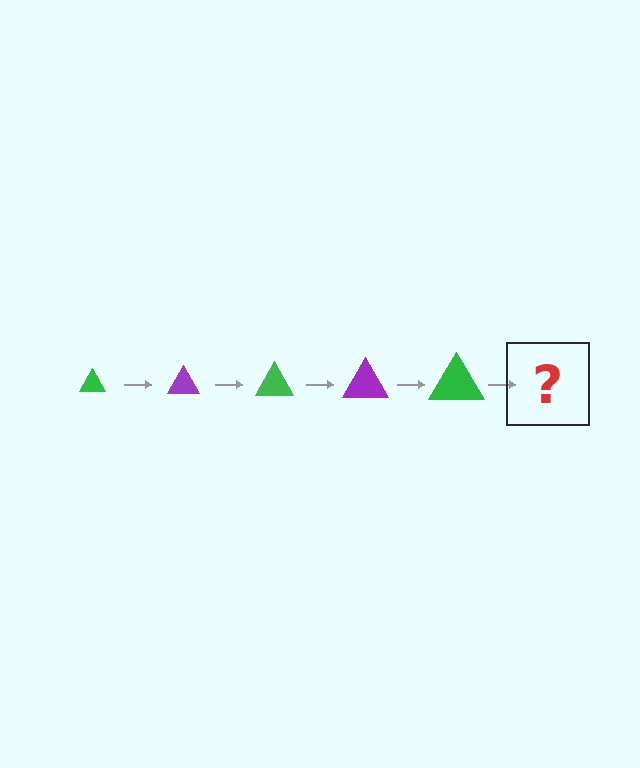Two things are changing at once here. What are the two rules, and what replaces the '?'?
The two rules are that the triangle grows larger each step and the color cycles through green and purple. The '?' should be a purple triangle, larger than the previous one.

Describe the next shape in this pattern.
It should be a purple triangle, larger than the previous one.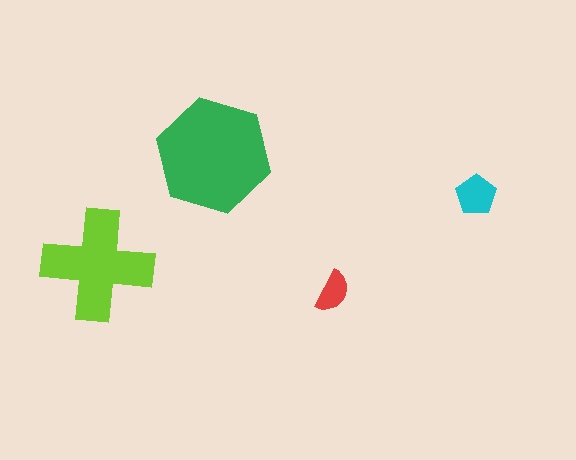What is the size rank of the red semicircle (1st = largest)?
4th.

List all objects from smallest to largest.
The red semicircle, the cyan pentagon, the lime cross, the green hexagon.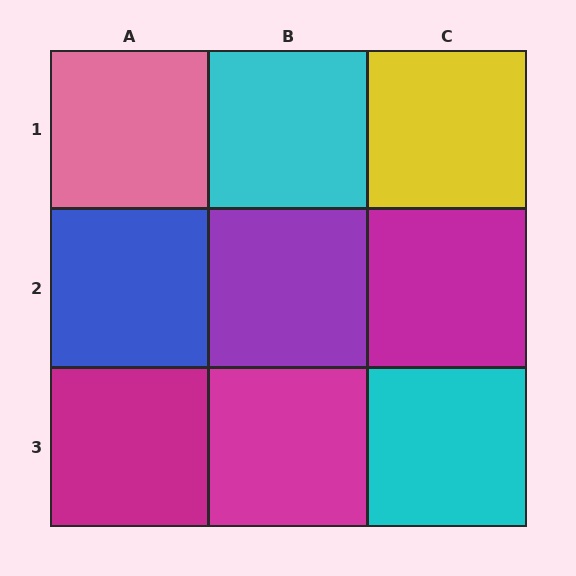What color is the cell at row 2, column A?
Blue.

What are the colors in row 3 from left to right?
Magenta, magenta, cyan.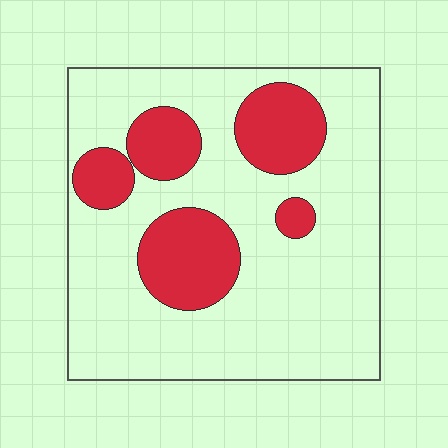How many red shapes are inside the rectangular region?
5.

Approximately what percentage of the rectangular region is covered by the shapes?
Approximately 25%.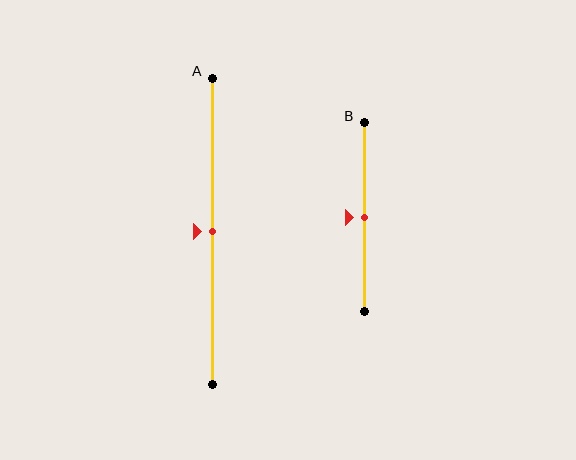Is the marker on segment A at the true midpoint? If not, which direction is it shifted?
Yes, the marker on segment A is at the true midpoint.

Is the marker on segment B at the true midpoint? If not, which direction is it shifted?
Yes, the marker on segment B is at the true midpoint.